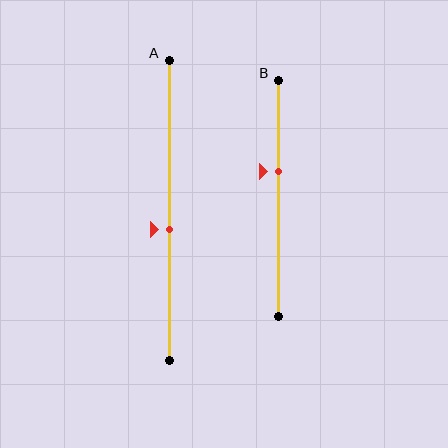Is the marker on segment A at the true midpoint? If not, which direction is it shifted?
No, the marker on segment A is shifted downward by about 7% of the segment length.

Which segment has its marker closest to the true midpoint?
Segment A has its marker closest to the true midpoint.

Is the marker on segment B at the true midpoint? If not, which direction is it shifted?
No, the marker on segment B is shifted upward by about 11% of the segment length.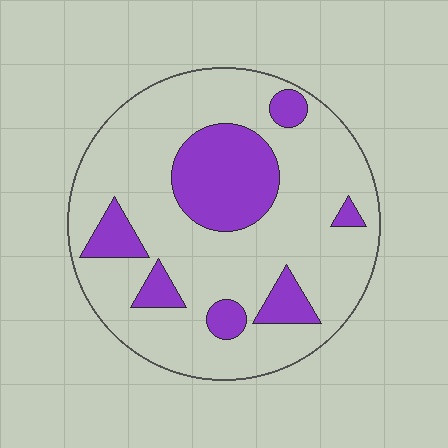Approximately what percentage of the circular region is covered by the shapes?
Approximately 25%.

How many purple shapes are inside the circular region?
7.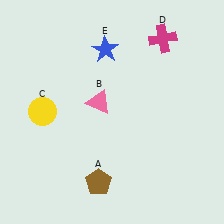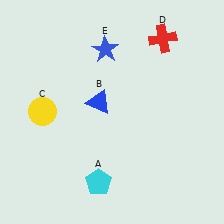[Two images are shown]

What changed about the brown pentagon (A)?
In Image 1, A is brown. In Image 2, it changed to cyan.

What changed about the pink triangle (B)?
In Image 1, B is pink. In Image 2, it changed to blue.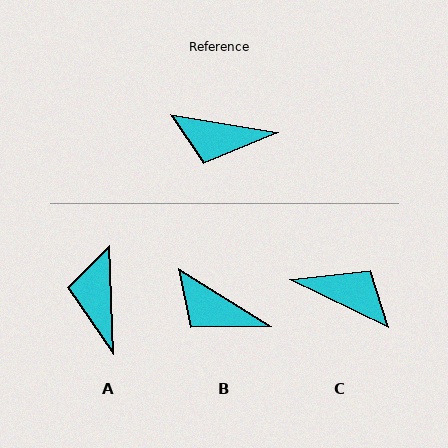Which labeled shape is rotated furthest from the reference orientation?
C, about 164 degrees away.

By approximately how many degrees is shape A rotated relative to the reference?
Approximately 78 degrees clockwise.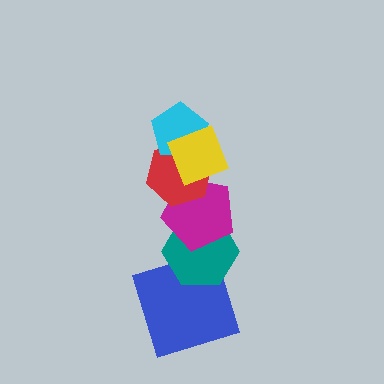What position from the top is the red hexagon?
The red hexagon is 3rd from the top.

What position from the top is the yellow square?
The yellow square is 1st from the top.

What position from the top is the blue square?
The blue square is 6th from the top.